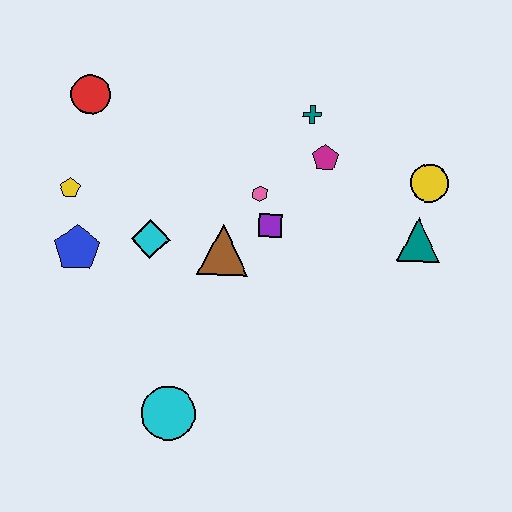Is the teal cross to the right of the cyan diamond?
Yes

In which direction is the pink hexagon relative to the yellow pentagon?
The pink hexagon is to the right of the yellow pentagon.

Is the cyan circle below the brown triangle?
Yes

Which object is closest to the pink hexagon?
The purple square is closest to the pink hexagon.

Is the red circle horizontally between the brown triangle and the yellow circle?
No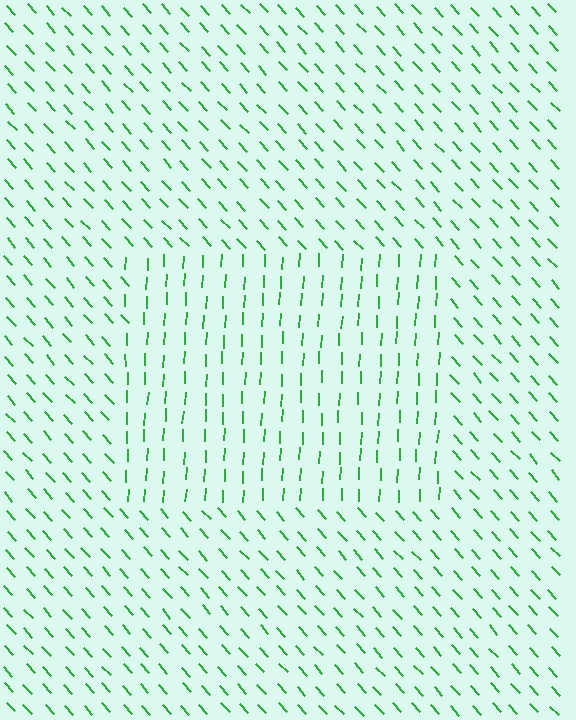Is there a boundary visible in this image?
Yes, there is a texture boundary formed by a change in line orientation.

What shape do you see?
I see a rectangle.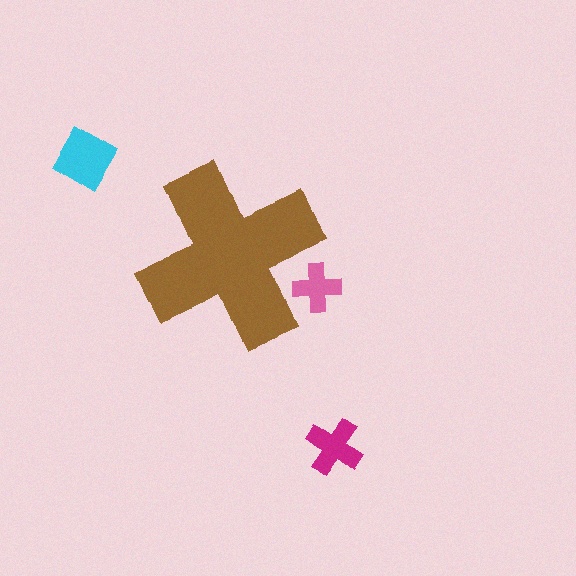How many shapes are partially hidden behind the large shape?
1 shape is partially hidden.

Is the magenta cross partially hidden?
No, the magenta cross is fully visible.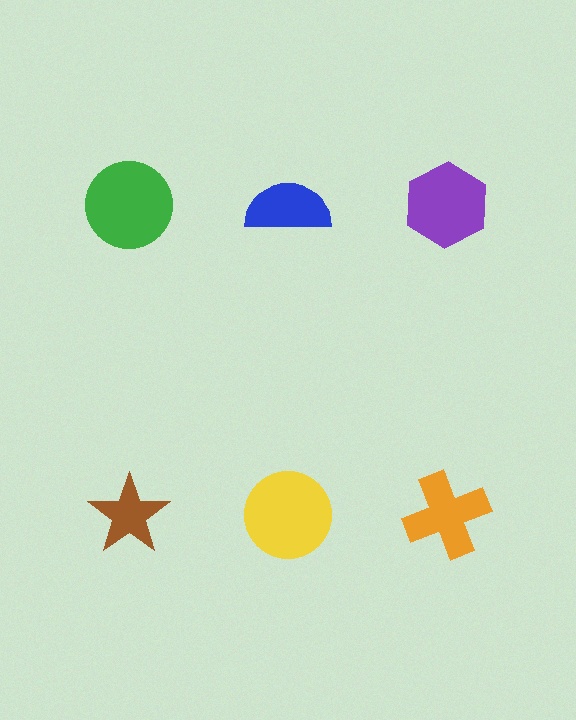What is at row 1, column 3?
A purple hexagon.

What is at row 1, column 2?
A blue semicircle.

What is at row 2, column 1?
A brown star.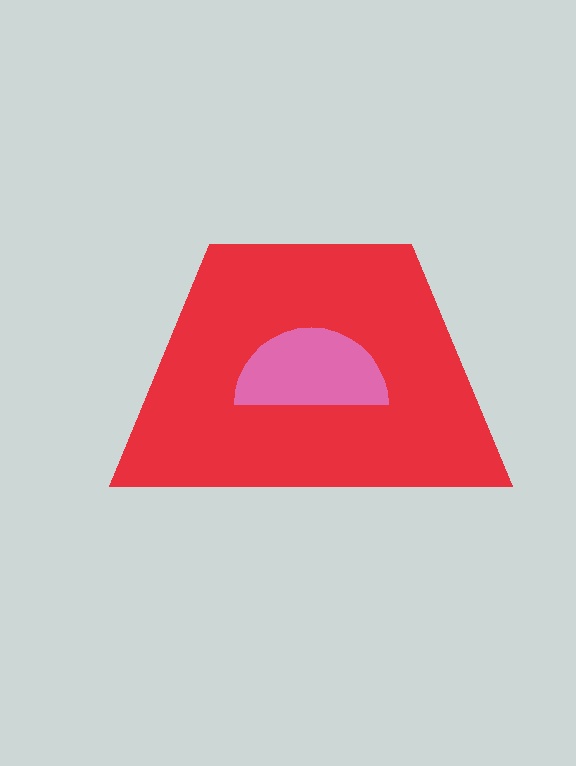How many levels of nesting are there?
2.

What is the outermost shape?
The red trapezoid.